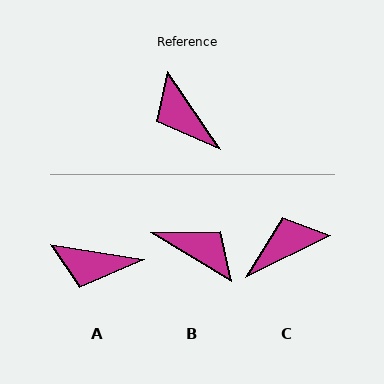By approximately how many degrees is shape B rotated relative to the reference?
Approximately 155 degrees clockwise.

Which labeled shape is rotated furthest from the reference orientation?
B, about 155 degrees away.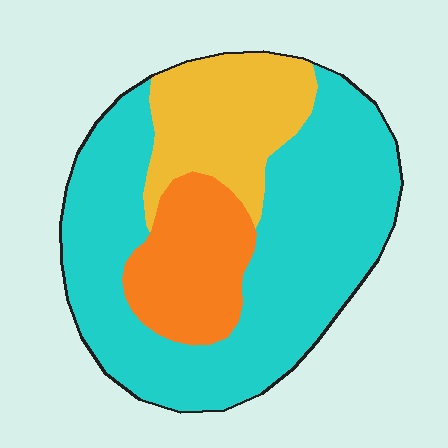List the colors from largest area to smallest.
From largest to smallest: cyan, yellow, orange.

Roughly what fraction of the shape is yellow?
Yellow covers 21% of the shape.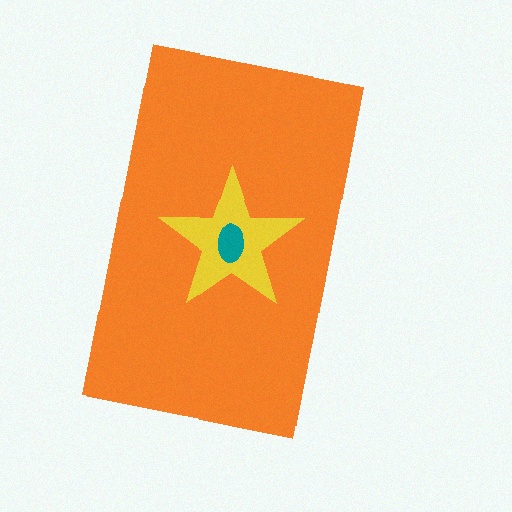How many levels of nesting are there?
3.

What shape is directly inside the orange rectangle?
The yellow star.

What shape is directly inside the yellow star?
The teal ellipse.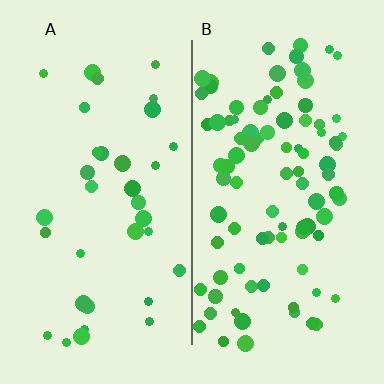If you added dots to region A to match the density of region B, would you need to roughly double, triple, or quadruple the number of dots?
Approximately triple.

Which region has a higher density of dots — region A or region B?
B (the right).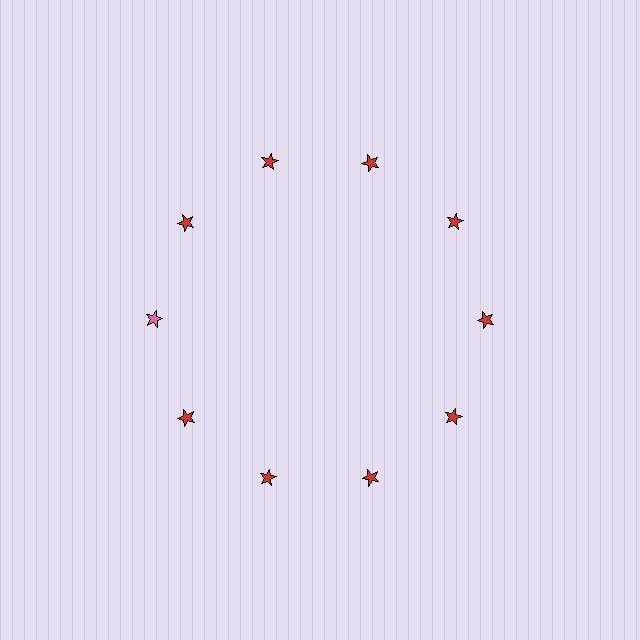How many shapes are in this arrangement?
There are 10 shapes arranged in a ring pattern.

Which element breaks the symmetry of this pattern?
The pink star at roughly the 9 o'clock position breaks the symmetry. All other shapes are red stars.